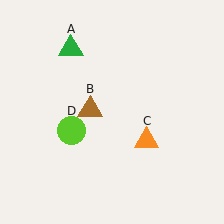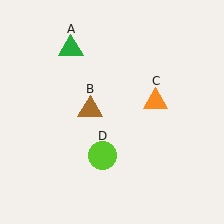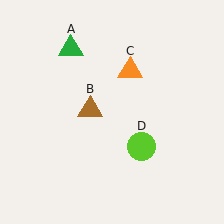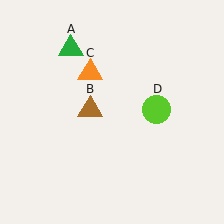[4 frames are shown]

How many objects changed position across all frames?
2 objects changed position: orange triangle (object C), lime circle (object D).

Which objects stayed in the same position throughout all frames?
Green triangle (object A) and brown triangle (object B) remained stationary.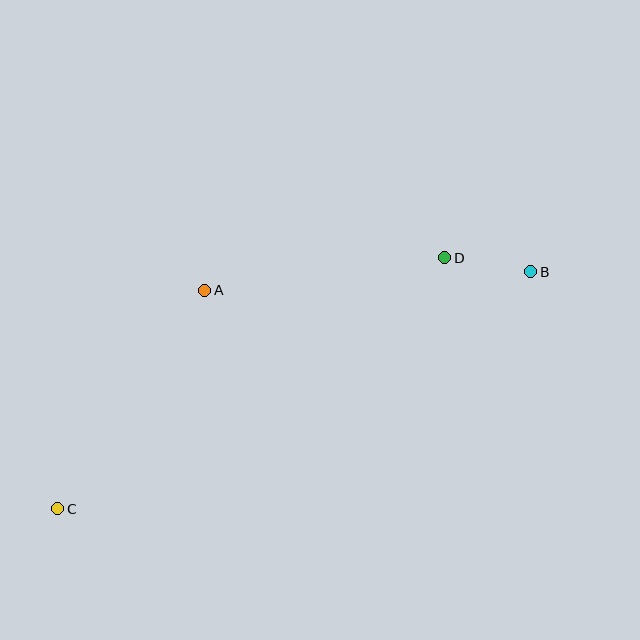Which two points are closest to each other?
Points B and D are closest to each other.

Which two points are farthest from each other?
Points B and C are farthest from each other.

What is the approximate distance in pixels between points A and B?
The distance between A and B is approximately 326 pixels.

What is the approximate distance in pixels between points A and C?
The distance between A and C is approximately 263 pixels.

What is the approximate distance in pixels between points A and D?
The distance between A and D is approximately 242 pixels.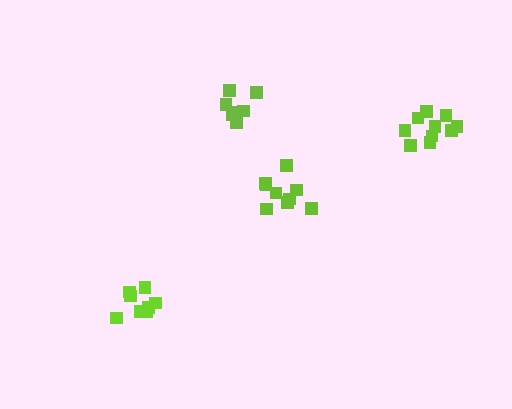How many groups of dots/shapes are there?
There are 4 groups.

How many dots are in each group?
Group 1: 10 dots, Group 2: 9 dots, Group 3: 8 dots, Group 4: 7 dots (34 total).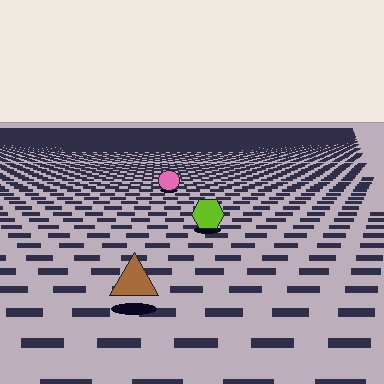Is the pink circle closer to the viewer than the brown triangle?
No. The brown triangle is closer — you can tell from the texture gradient: the ground texture is coarser near it.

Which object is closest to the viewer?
The brown triangle is closest. The texture marks near it are larger and more spread out.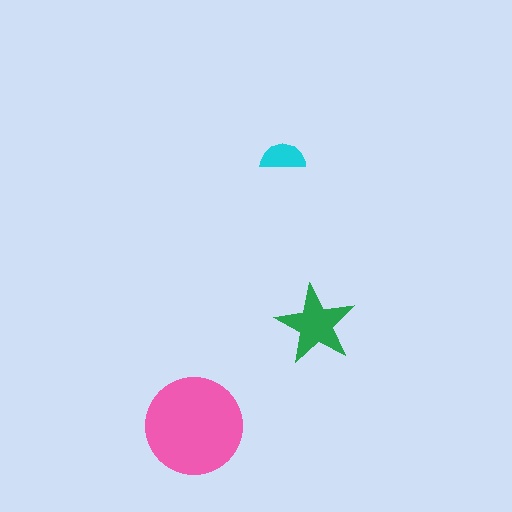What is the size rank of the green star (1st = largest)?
2nd.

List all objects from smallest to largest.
The cyan semicircle, the green star, the pink circle.